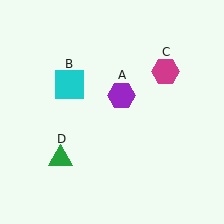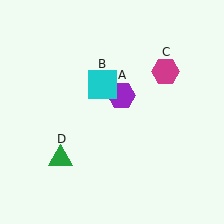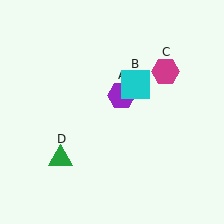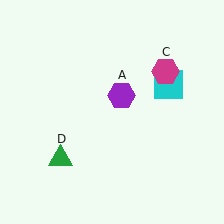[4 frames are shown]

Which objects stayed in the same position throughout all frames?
Purple hexagon (object A) and magenta hexagon (object C) and green triangle (object D) remained stationary.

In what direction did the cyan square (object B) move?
The cyan square (object B) moved right.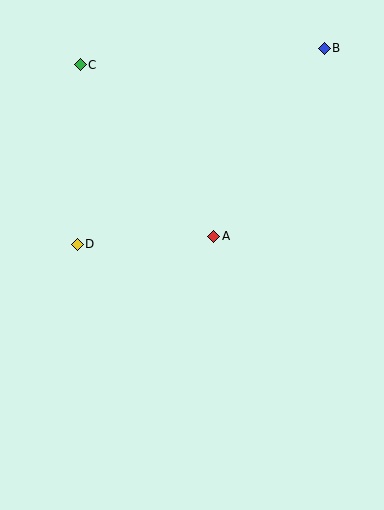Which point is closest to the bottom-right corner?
Point A is closest to the bottom-right corner.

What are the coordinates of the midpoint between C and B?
The midpoint between C and B is at (202, 57).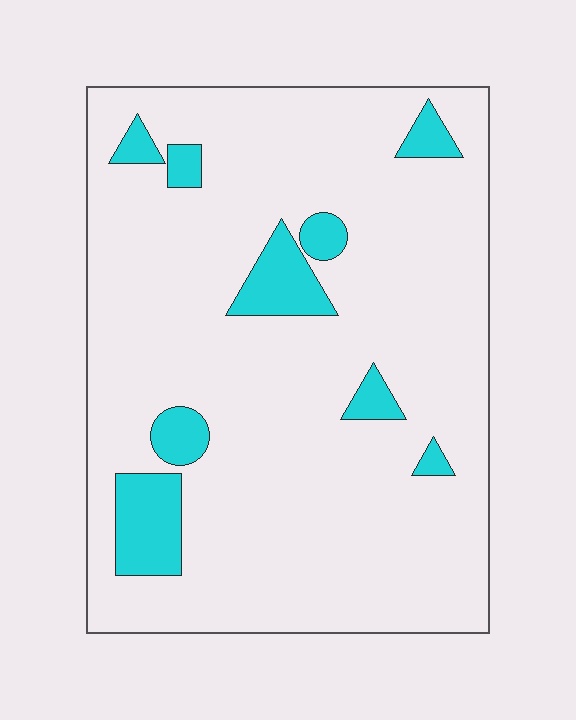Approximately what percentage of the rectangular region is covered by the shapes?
Approximately 10%.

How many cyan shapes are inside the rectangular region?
9.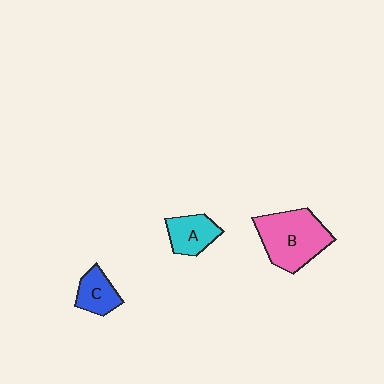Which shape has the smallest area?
Shape C (blue).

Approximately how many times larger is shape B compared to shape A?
Approximately 2.0 times.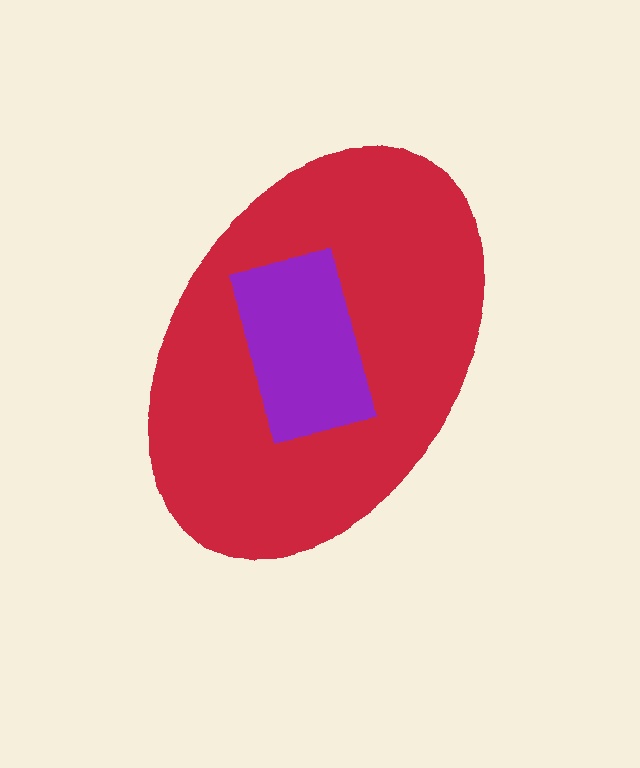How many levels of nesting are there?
2.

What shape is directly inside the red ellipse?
The purple rectangle.